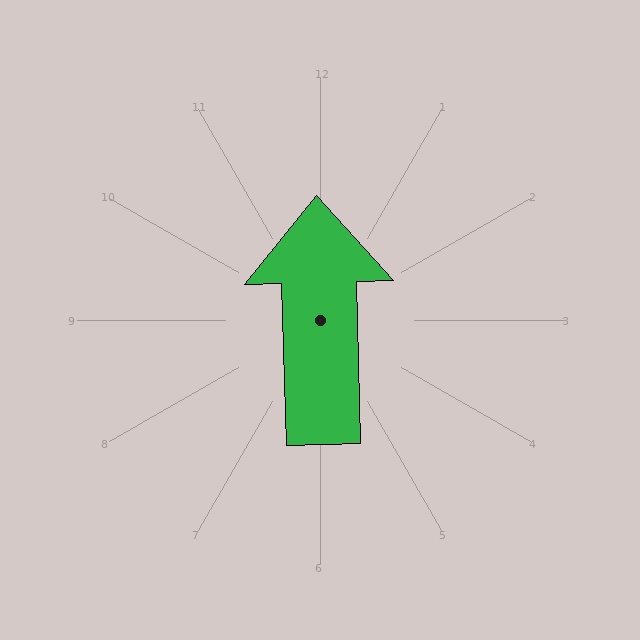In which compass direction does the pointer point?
North.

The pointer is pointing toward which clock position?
Roughly 12 o'clock.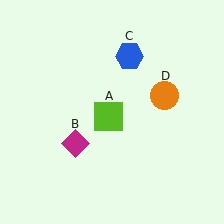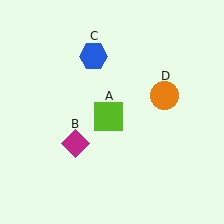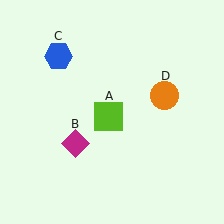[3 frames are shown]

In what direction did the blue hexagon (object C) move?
The blue hexagon (object C) moved left.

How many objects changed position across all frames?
1 object changed position: blue hexagon (object C).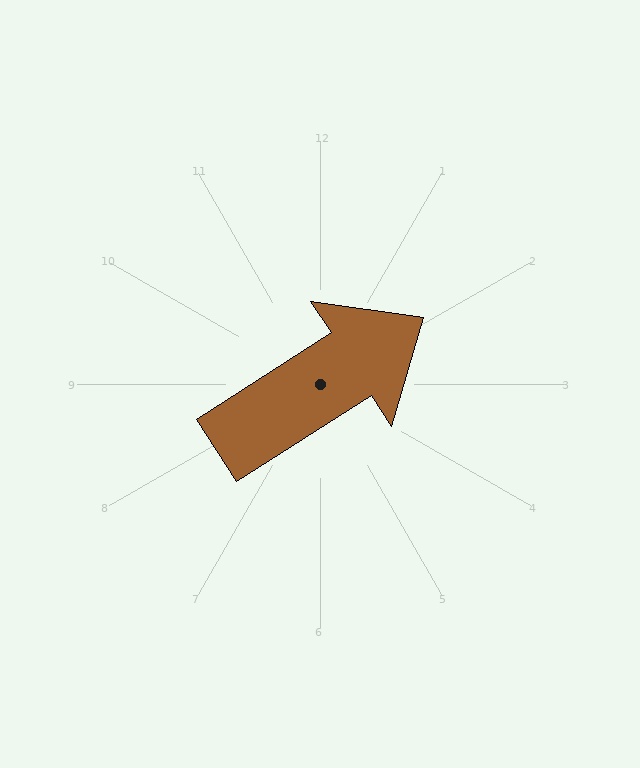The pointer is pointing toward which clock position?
Roughly 2 o'clock.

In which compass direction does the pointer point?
Northeast.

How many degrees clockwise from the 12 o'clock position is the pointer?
Approximately 57 degrees.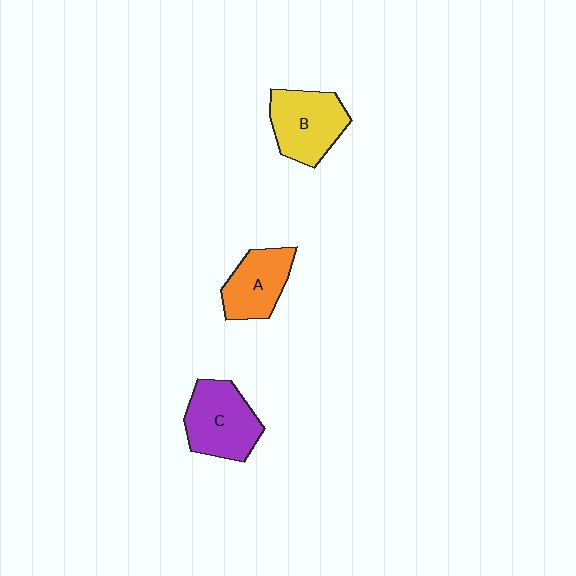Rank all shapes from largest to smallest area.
From largest to smallest: C (purple), B (yellow), A (orange).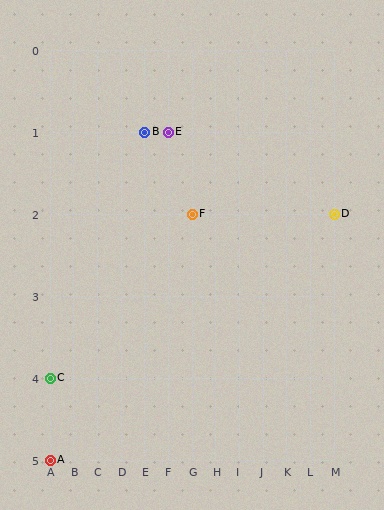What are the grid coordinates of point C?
Point C is at grid coordinates (A, 4).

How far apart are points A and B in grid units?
Points A and B are 4 columns and 4 rows apart (about 5.7 grid units diagonally).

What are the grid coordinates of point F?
Point F is at grid coordinates (G, 2).